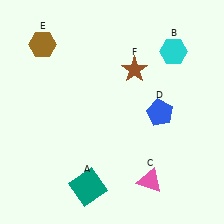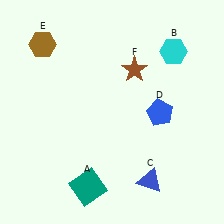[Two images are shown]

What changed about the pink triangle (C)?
In Image 1, C is pink. In Image 2, it changed to blue.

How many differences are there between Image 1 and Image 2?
There is 1 difference between the two images.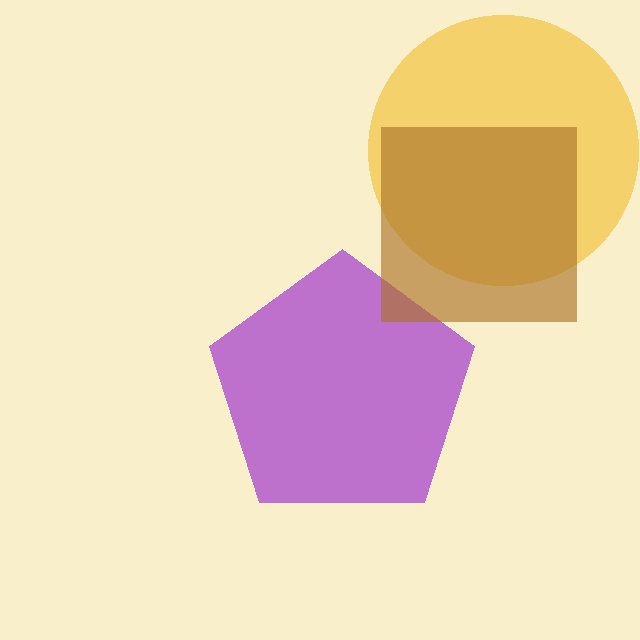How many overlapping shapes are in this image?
There are 3 overlapping shapes in the image.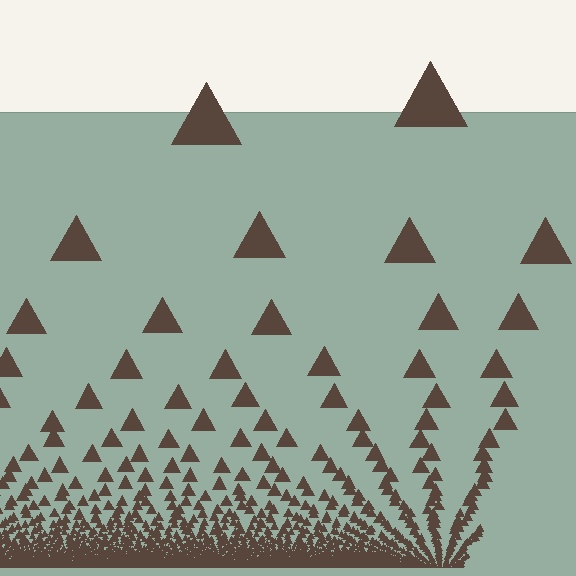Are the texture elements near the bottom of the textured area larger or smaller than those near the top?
Smaller. The gradient is inverted — elements near the bottom are smaller and denser.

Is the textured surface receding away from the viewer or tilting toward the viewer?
The surface appears to tilt toward the viewer. Texture elements get larger and sparser toward the top.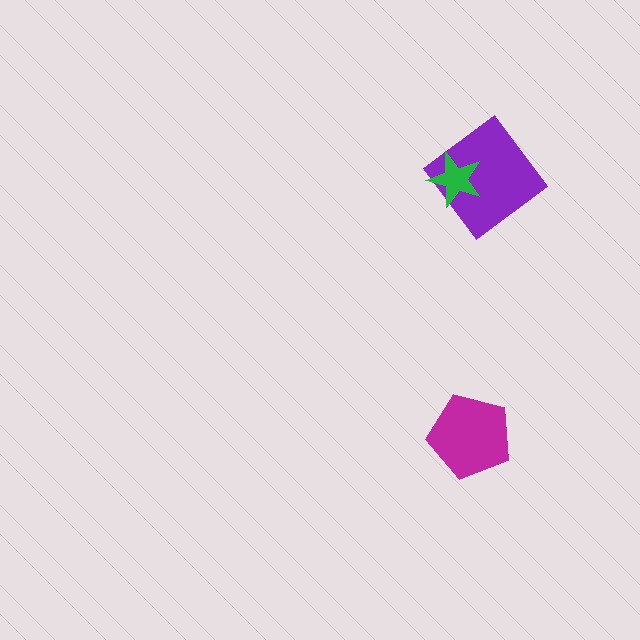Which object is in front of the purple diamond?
The green star is in front of the purple diamond.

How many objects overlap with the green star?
1 object overlaps with the green star.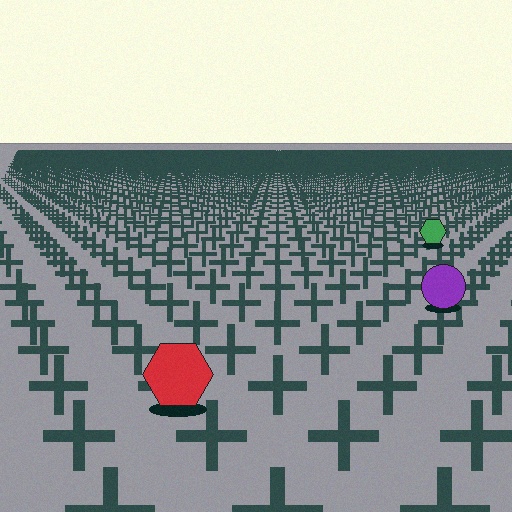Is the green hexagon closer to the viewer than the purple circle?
No. The purple circle is closer — you can tell from the texture gradient: the ground texture is coarser near it.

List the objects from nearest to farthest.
From nearest to farthest: the red hexagon, the purple circle, the green hexagon.